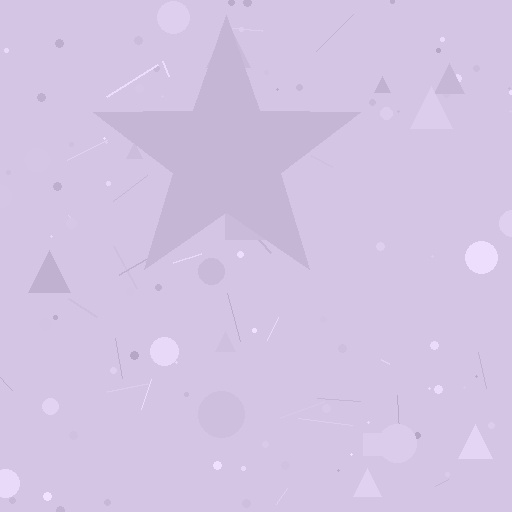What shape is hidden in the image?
A star is hidden in the image.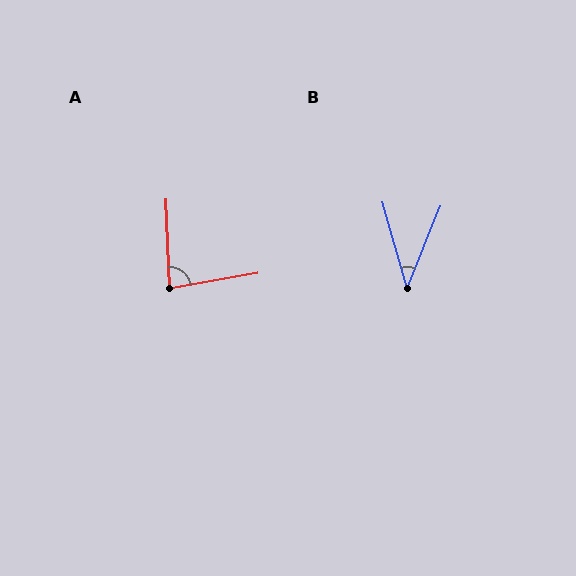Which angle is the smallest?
B, at approximately 38 degrees.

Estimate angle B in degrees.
Approximately 38 degrees.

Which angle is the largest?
A, at approximately 83 degrees.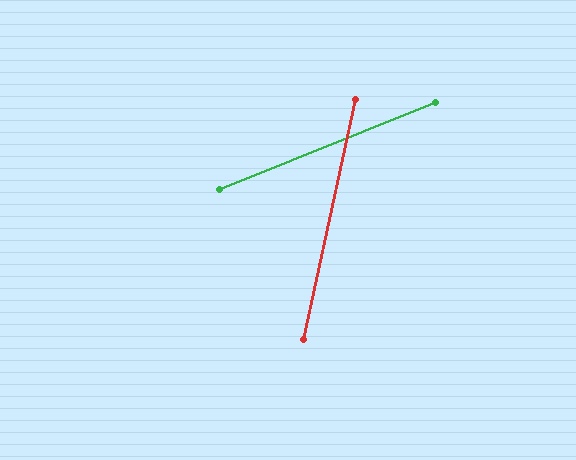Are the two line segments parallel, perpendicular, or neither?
Neither parallel nor perpendicular — they differ by about 56°.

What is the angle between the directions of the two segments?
Approximately 56 degrees.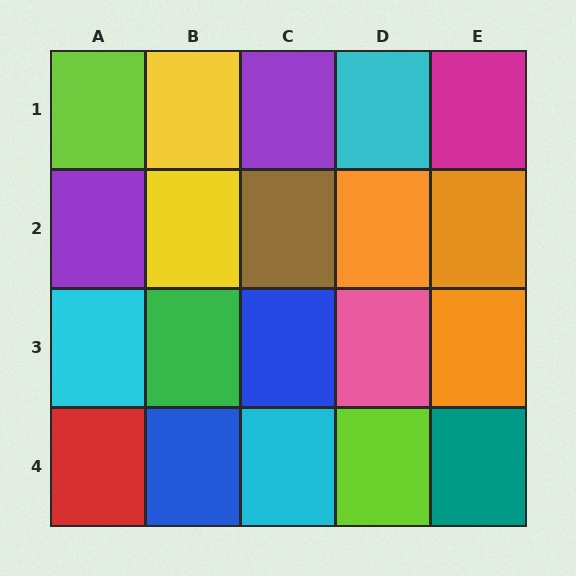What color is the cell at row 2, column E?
Orange.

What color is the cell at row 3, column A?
Cyan.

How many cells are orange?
3 cells are orange.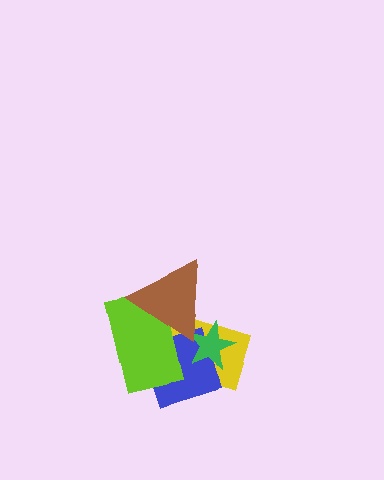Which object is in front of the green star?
The brown triangle is in front of the green star.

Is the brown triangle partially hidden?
No, no other shape covers it.